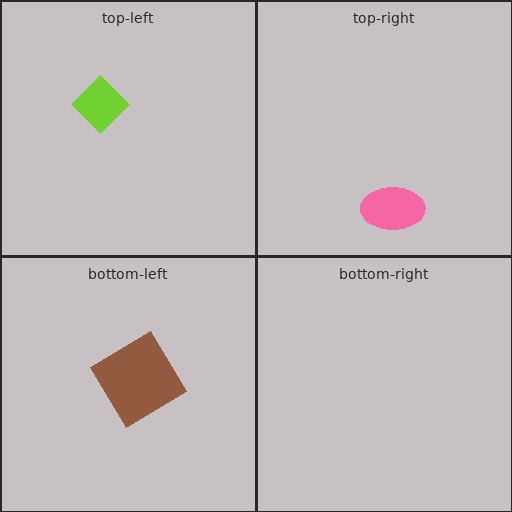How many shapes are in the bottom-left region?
1.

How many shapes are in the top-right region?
1.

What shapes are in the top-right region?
The pink ellipse.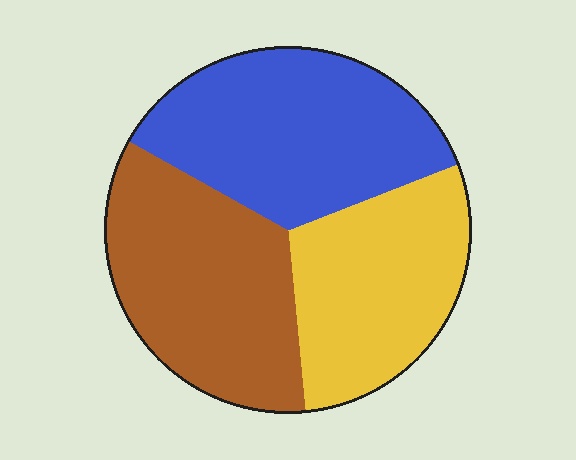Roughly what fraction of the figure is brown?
Brown takes up between a third and a half of the figure.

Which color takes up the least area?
Yellow, at roughly 30%.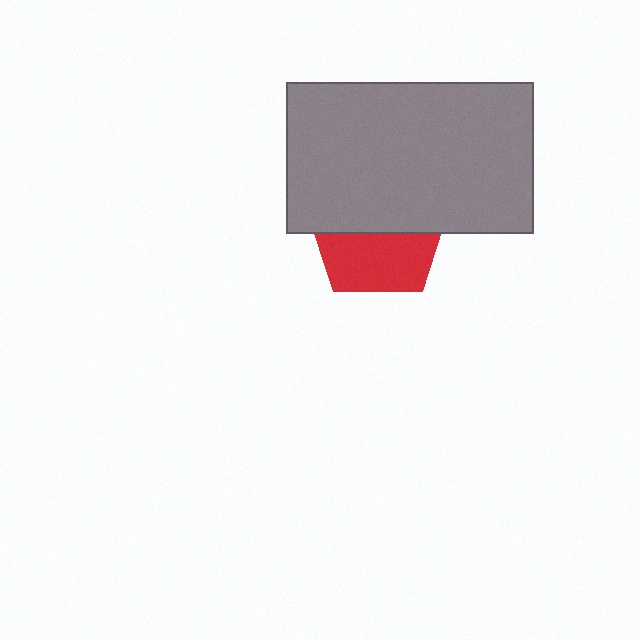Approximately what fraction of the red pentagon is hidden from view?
Roughly 54% of the red pentagon is hidden behind the gray rectangle.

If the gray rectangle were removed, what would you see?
You would see the complete red pentagon.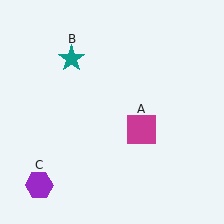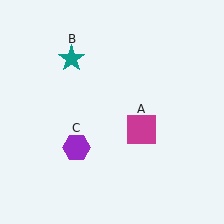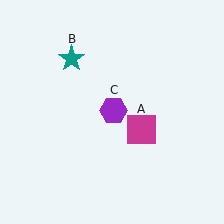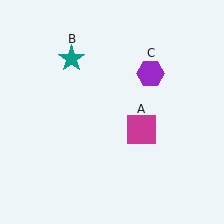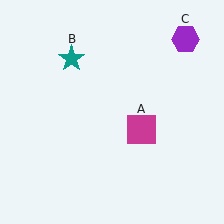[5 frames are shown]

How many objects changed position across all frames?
1 object changed position: purple hexagon (object C).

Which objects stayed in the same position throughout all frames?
Magenta square (object A) and teal star (object B) remained stationary.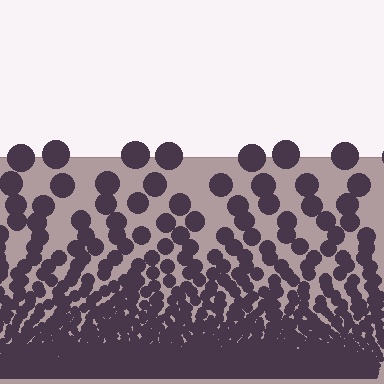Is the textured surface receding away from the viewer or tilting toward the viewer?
The surface appears to tilt toward the viewer. Texture elements get larger and sparser toward the top.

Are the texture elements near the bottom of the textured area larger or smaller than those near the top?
Smaller. The gradient is inverted — elements near the bottom are smaller and denser.